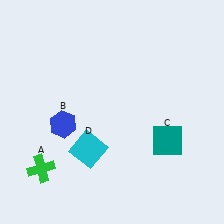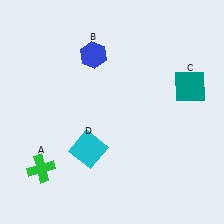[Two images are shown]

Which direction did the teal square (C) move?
The teal square (C) moved up.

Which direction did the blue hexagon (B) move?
The blue hexagon (B) moved up.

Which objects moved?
The objects that moved are: the blue hexagon (B), the teal square (C).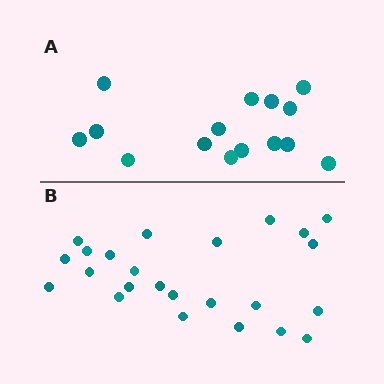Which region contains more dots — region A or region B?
Region B (the bottom region) has more dots.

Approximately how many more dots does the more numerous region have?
Region B has roughly 8 or so more dots than region A.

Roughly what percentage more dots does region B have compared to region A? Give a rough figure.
About 60% more.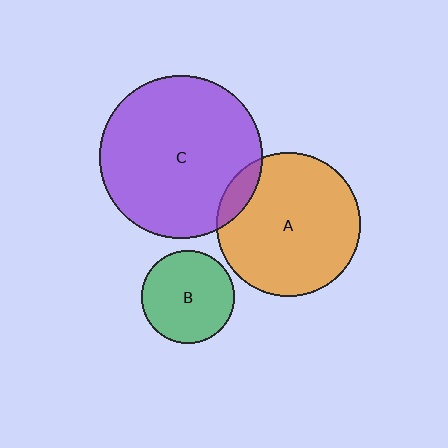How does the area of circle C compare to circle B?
Approximately 3.1 times.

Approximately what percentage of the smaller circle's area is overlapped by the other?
Approximately 10%.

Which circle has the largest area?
Circle C (purple).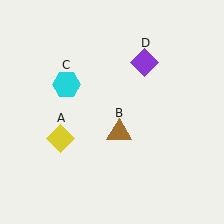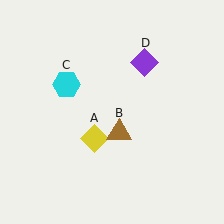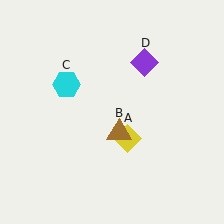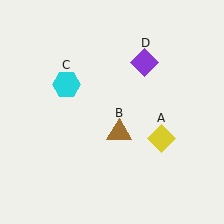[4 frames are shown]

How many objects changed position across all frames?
1 object changed position: yellow diamond (object A).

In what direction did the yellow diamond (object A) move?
The yellow diamond (object A) moved right.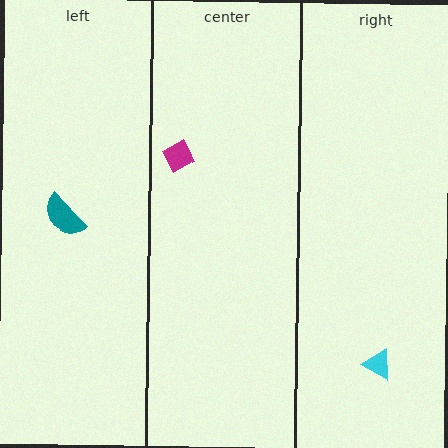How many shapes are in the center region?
1.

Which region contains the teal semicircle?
The left region.